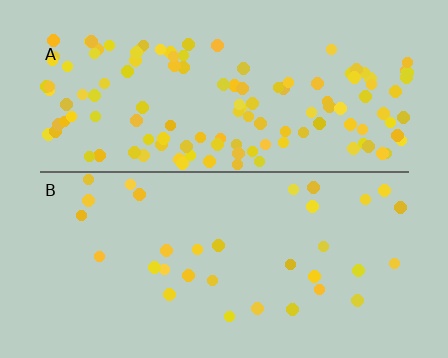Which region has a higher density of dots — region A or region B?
A (the top).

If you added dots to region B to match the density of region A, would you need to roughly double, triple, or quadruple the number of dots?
Approximately quadruple.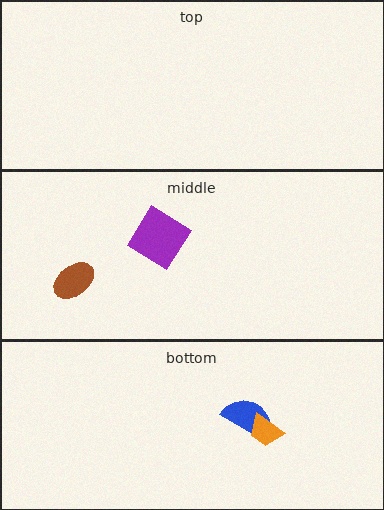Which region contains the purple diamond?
The middle region.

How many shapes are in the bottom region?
2.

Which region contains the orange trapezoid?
The bottom region.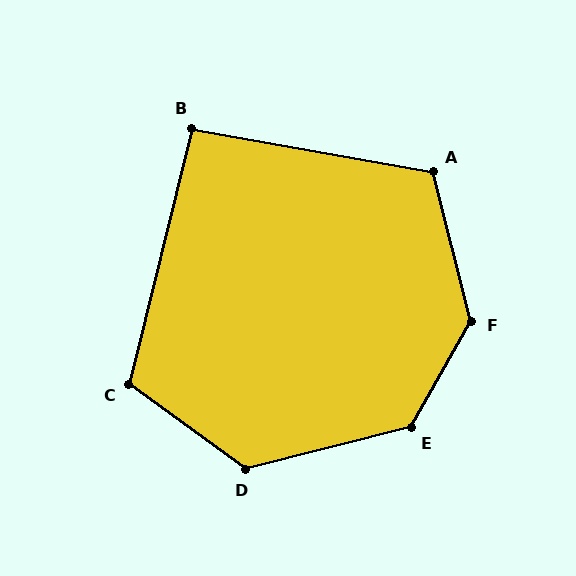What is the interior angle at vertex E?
Approximately 134 degrees (obtuse).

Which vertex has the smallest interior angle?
B, at approximately 94 degrees.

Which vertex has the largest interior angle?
F, at approximately 137 degrees.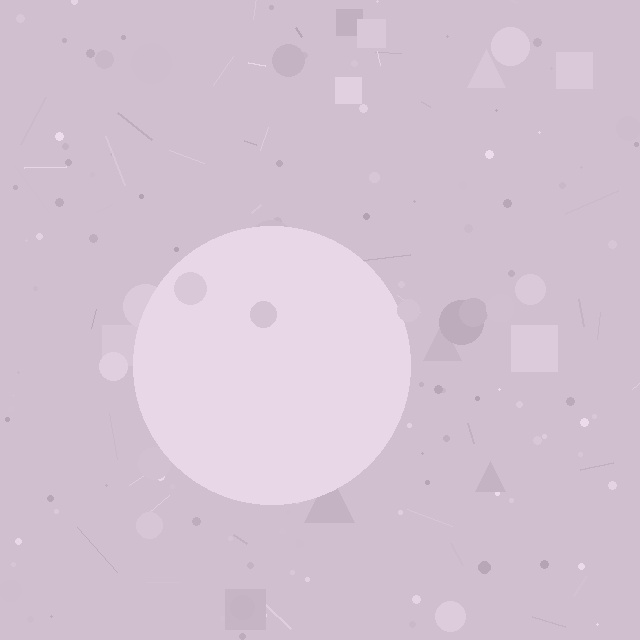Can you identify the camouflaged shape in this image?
The camouflaged shape is a circle.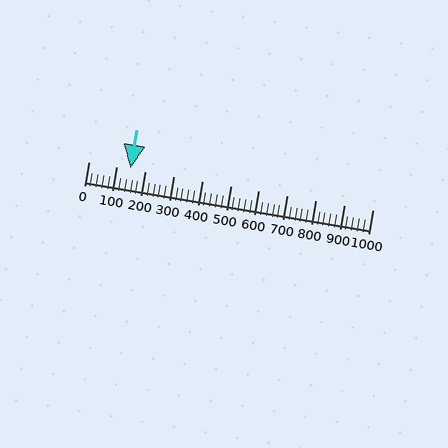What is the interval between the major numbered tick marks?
The major tick marks are spaced 100 units apart.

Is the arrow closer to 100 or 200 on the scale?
The arrow is closer to 100.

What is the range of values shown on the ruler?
The ruler shows values from 0 to 1000.